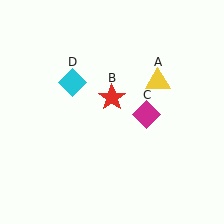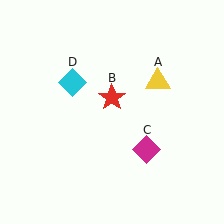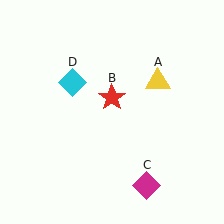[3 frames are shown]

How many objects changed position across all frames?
1 object changed position: magenta diamond (object C).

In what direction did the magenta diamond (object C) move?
The magenta diamond (object C) moved down.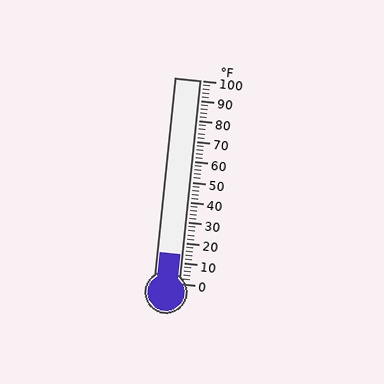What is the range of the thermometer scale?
The thermometer scale ranges from 0°F to 100°F.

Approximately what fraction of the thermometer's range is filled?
The thermometer is filled to approximately 15% of its range.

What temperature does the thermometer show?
The thermometer shows approximately 14°F.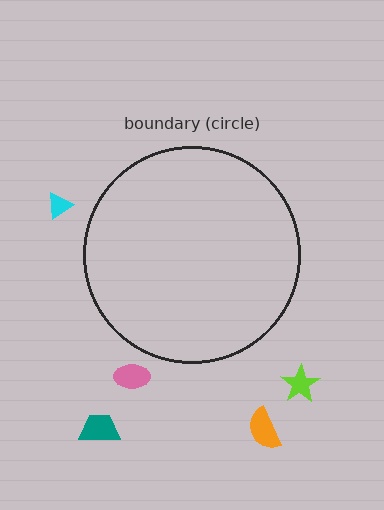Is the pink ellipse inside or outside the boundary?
Outside.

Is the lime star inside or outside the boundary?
Outside.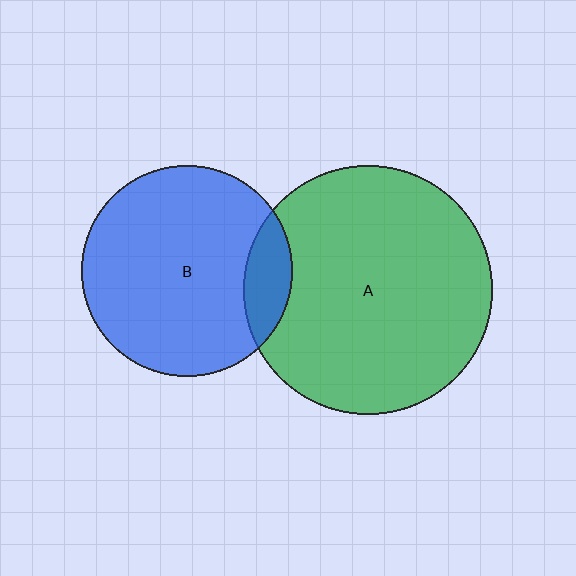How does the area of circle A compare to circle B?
Approximately 1.4 times.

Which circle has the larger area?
Circle A (green).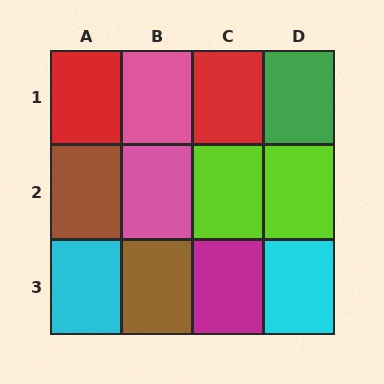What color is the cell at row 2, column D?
Lime.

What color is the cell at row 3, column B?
Brown.